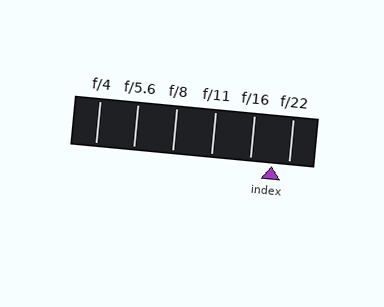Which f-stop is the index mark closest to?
The index mark is closest to f/22.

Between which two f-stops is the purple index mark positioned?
The index mark is between f/16 and f/22.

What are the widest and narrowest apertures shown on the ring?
The widest aperture shown is f/4 and the narrowest is f/22.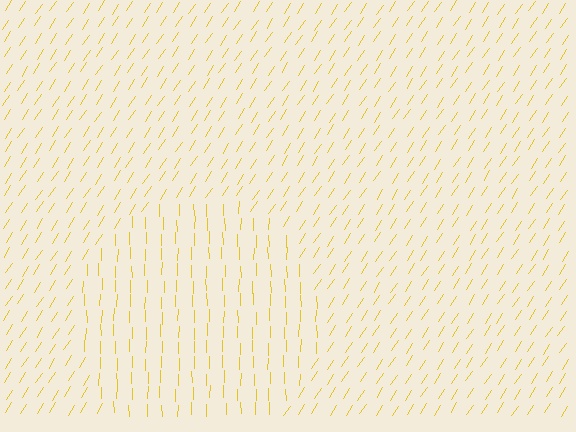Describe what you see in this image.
The image is filled with small yellow line segments. A circle region in the image has lines oriented differently from the surrounding lines, creating a visible texture boundary.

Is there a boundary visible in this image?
Yes, there is a texture boundary formed by a change in line orientation.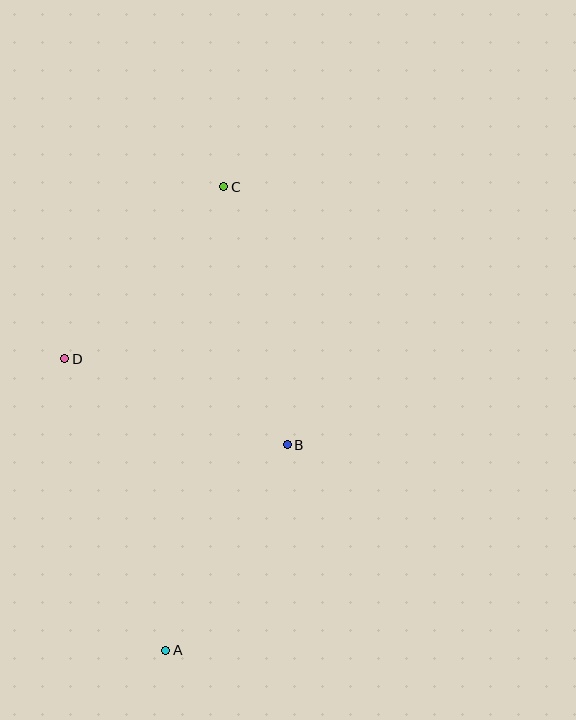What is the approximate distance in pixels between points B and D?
The distance between B and D is approximately 238 pixels.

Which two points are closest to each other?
Points C and D are closest to each other.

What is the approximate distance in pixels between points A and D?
The distance between A and D is approximately 308 pixels.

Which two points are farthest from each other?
Points A and C are farthest from each other.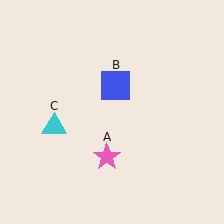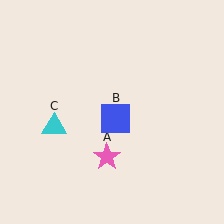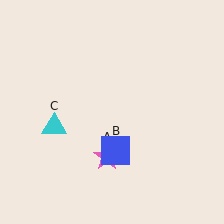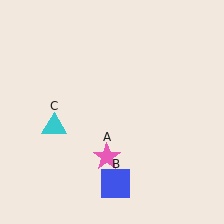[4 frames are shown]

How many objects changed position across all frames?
1 object changed position: blue square (object B).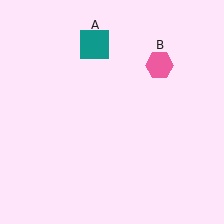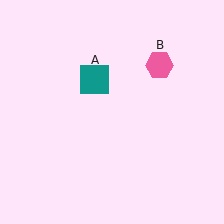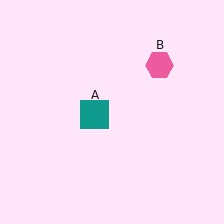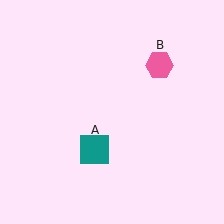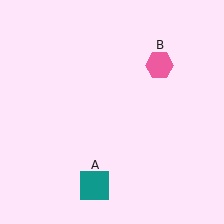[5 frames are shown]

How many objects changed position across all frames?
1 object changed position: teal square (object A).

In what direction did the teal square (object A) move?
The teal square (object A) moved down.